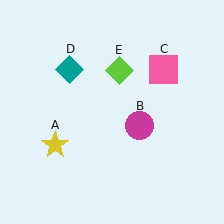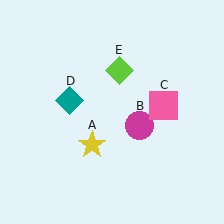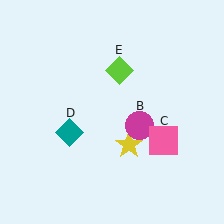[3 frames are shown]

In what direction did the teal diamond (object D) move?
The teal diamond (object D) moved down.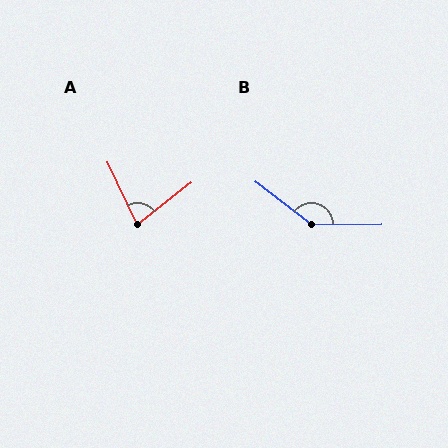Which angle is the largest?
B, at approximately 142 degrees.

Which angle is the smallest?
A, at approximately 78 degrees.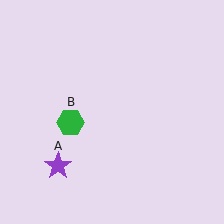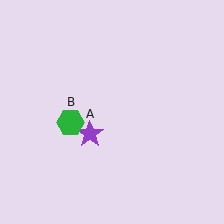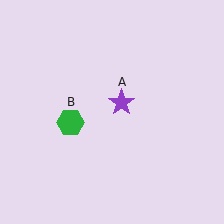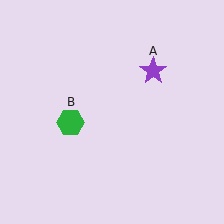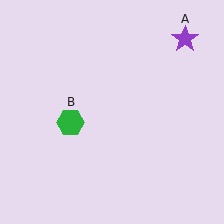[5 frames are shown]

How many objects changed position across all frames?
1 object changed position: purple star (object A).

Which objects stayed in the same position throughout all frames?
Green hexagon (object B) remained stationary.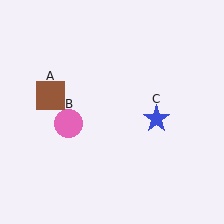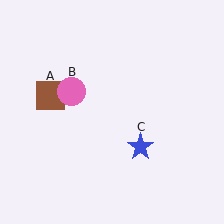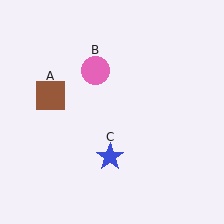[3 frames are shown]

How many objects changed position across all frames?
2 objects changed position: pink circle (object B), blue star (object C).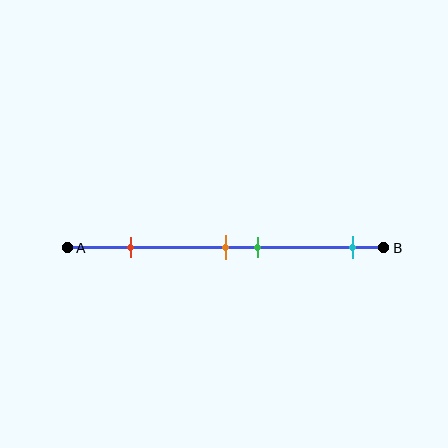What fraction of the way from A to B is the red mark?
The red mark is approximately 20% (0.2) of the way from A to B.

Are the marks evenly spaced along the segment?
No, the marks are not evenly spaced.